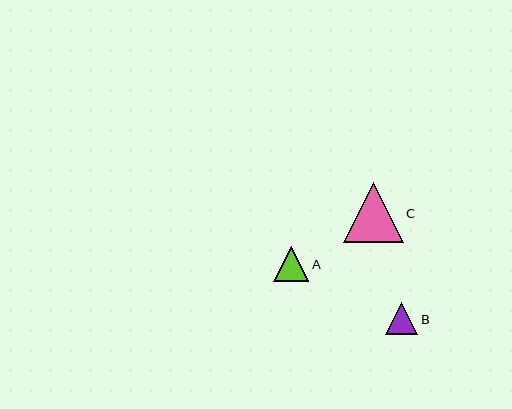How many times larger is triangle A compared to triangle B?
Triangle A is approximately 1.1 times the size of triangle B.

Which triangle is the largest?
Triangle C is the largest with a size of approximately 60 pixels.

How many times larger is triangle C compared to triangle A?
Triangle C is approximately 1.7 times the size of triangle A.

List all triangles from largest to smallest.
From largest to smallest: C, A, B.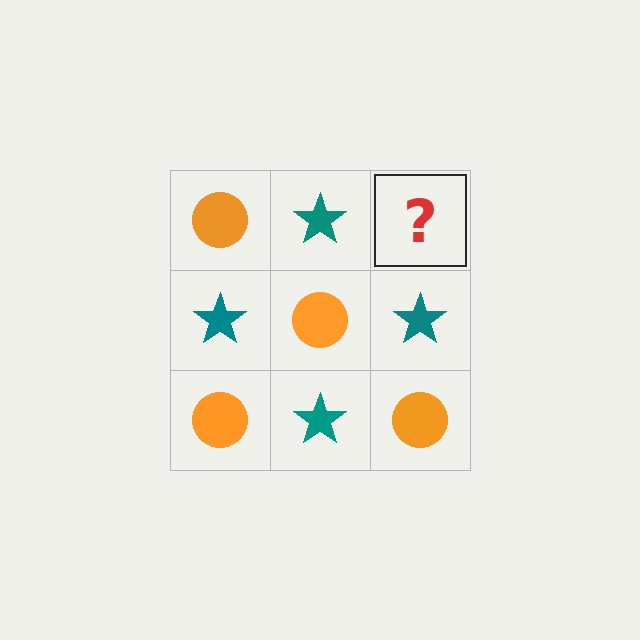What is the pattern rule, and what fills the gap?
The rule is that it alternates orange circle and teal star in a checkerboard pattern. The gap should be filled with an orange circle.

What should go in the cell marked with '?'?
The missing cell should contain an orange circle.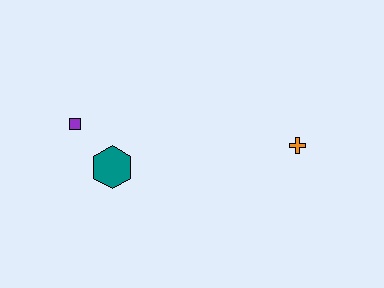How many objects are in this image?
There are 3 objects.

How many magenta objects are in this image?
There are no magenta objects.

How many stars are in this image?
There are no stars.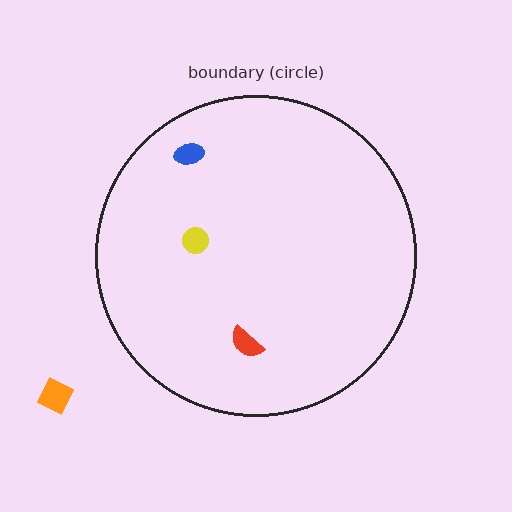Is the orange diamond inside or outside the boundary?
Outside.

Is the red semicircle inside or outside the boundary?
Inside.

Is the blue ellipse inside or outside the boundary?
Inside.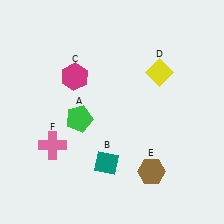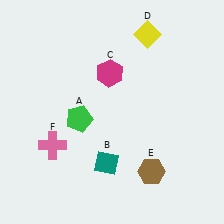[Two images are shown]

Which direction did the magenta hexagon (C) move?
The magenta hexagon (C) moved right.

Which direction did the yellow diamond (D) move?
The yellow diamond (D) moved up.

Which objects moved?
The objects that moved are: the magenta hexagon (C), the yellow diamond (D).